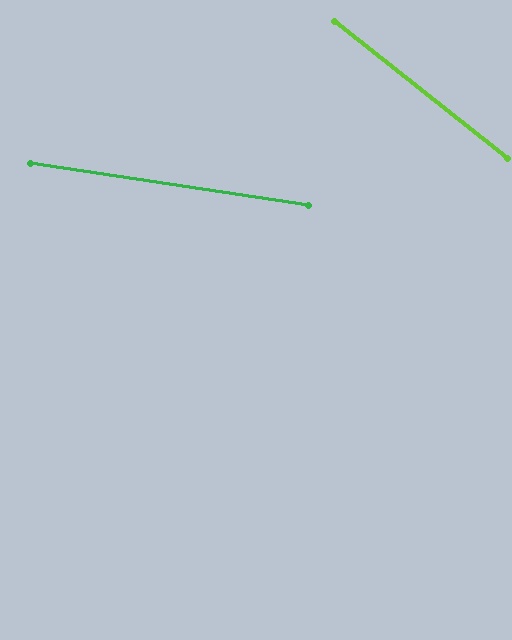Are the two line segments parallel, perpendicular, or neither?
Neither parallel nor perpendicular — they differ by about 30°.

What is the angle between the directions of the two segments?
Approximately 30 degrees.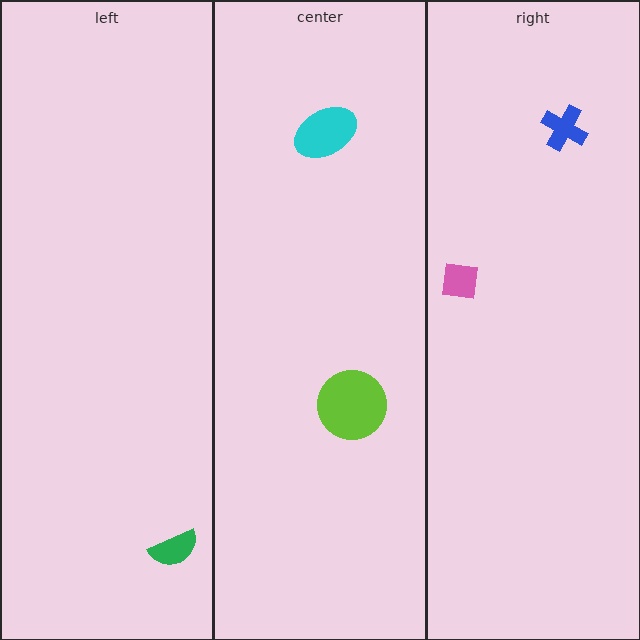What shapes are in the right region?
The pink square, the blue cross.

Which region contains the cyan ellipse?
The center region.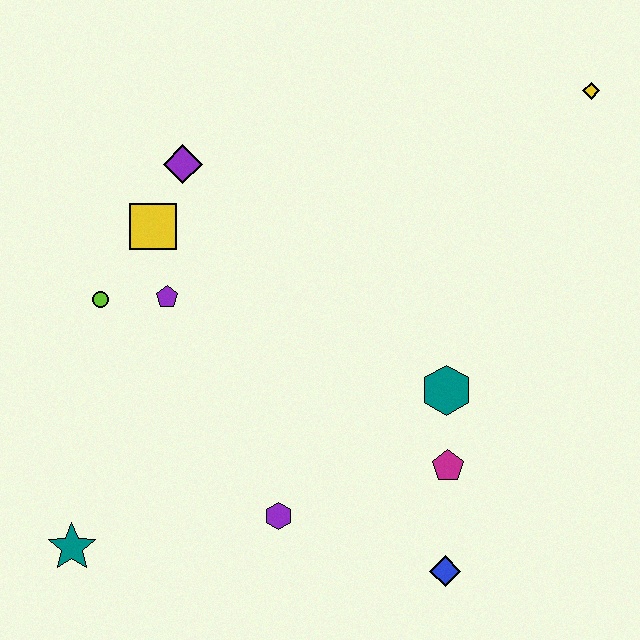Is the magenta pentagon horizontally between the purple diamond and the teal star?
No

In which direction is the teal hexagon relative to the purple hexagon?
The teal hexagon is to the right of the purple hexagon.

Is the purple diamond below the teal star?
No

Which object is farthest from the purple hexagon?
The yellow diamond is farthest from the purple hexagon.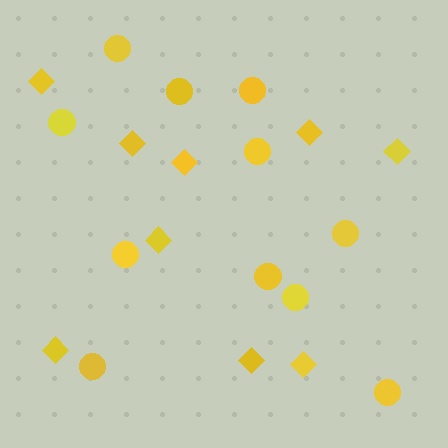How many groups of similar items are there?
There are 2 groups: one group of diamonds (9) and one group of circles (11).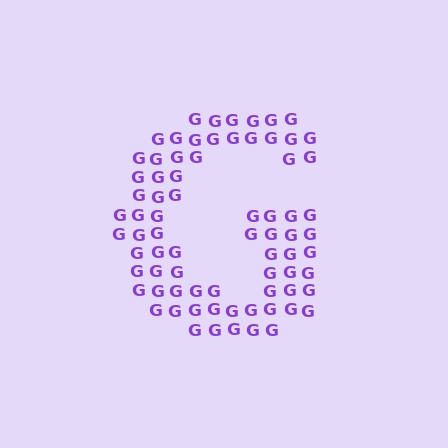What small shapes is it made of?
It is made of small letter G's.